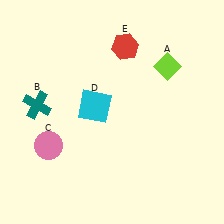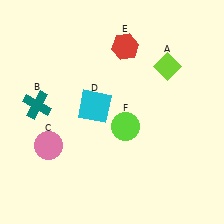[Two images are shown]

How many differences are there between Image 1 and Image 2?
There is 1 difference between the two images.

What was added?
A lime circle (F) was added in Image 2.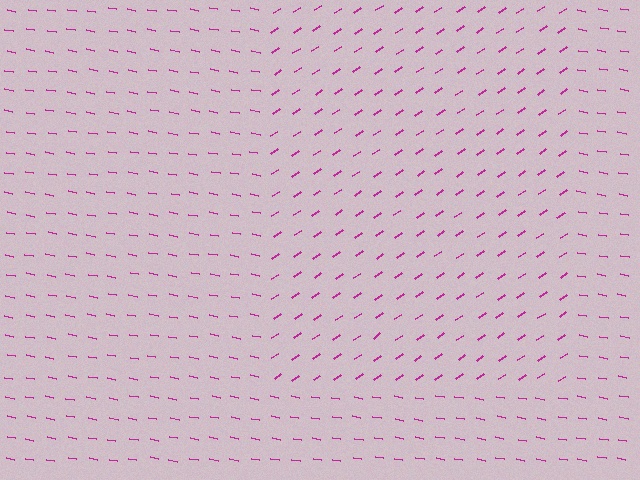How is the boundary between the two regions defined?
The boundary is defined purely by a change in line orientation (approximately 45 degrees difference). All lines are the same color and thickness.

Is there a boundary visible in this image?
Yes, there is a texture boundary formed by a change in line orientation.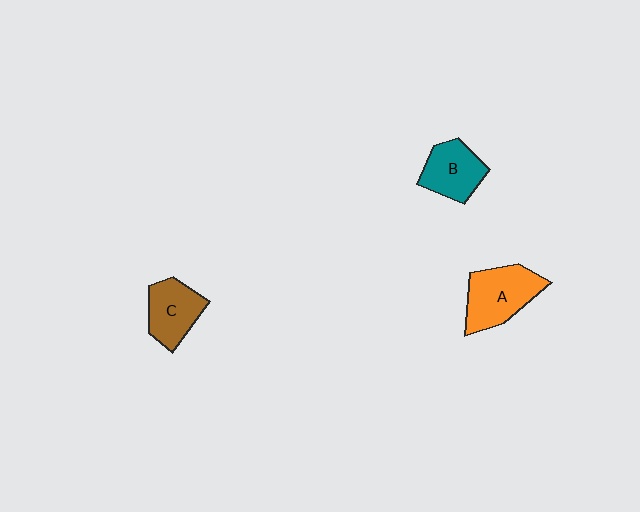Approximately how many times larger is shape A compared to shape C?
Approximately 1.3 times.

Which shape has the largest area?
Shape A (orange).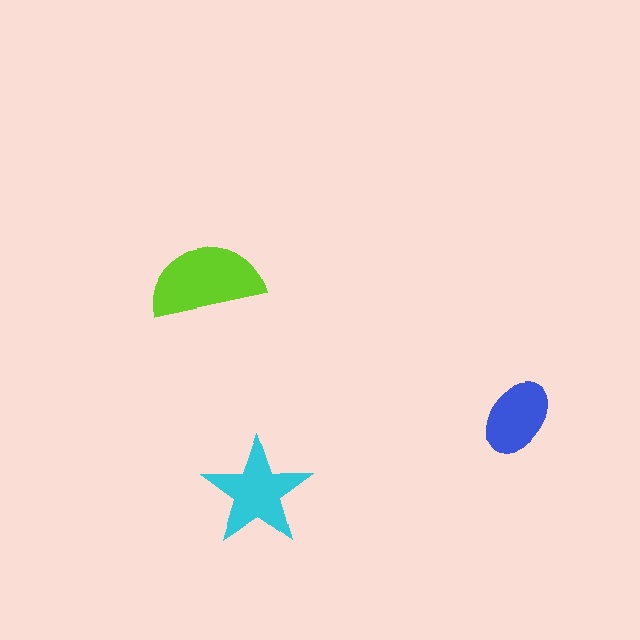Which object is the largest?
The lime semicircle.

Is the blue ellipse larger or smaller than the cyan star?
Smaller.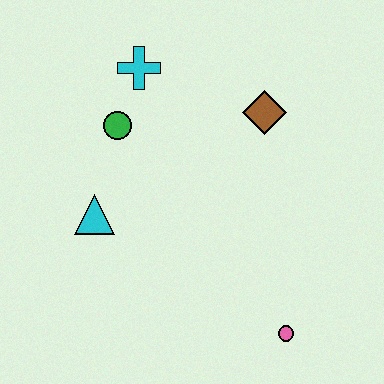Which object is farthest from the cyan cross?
The pink circle is farthest from the cyan cross.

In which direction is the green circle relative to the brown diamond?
The green circle is to the left of the brown diamond.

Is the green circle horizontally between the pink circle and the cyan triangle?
Yes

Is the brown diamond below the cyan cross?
Yes